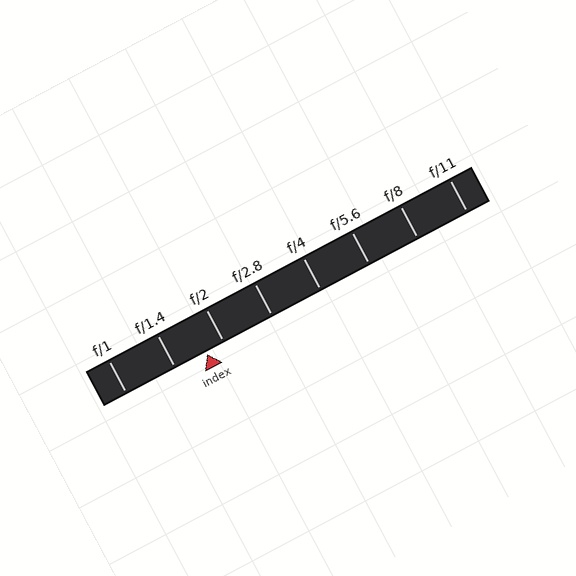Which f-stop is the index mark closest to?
The index mark is closest to f/2.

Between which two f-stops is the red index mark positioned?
The index mark is between f/1.4 and f/2.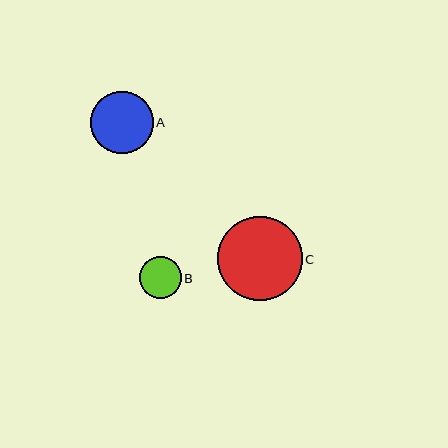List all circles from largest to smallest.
From largest to smallest: C, A, B.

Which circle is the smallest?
Circle B is the smallest with a size of approximately 42 pixels.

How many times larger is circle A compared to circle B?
Circle A is approximately 1.5 times the size of circle B.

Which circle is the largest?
Circle C is the largest with a size of approximately 84 pixels.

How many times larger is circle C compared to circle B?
Circle C is approximately 2.0 times the size of circle B.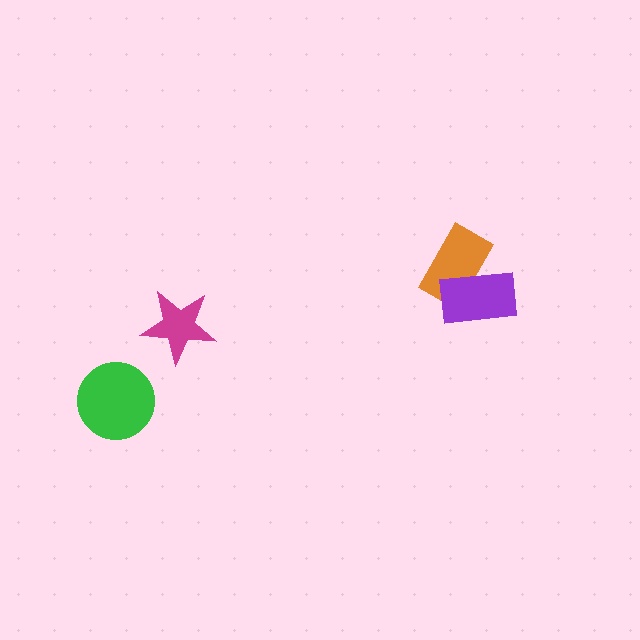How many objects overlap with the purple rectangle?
1 object overlaps with the purple rectangle.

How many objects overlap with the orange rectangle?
1 object overlaps with the orange rectangle.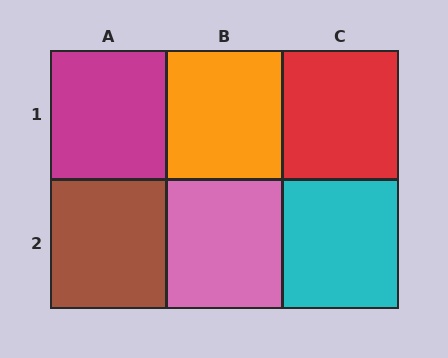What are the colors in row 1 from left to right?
Magenta, orange, red.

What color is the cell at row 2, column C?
Cyan.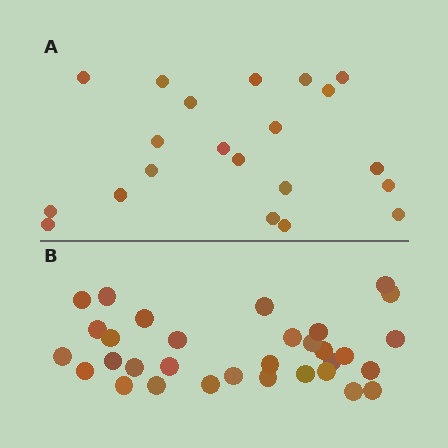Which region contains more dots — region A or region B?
Region B (the bottom region) has more dots.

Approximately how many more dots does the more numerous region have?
Region B has roughly 12 or so more dots than region A.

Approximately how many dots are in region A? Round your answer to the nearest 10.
About 20 dots. (The exact count is 21, which rounds to 20.)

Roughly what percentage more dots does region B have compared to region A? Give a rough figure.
About 50% more.